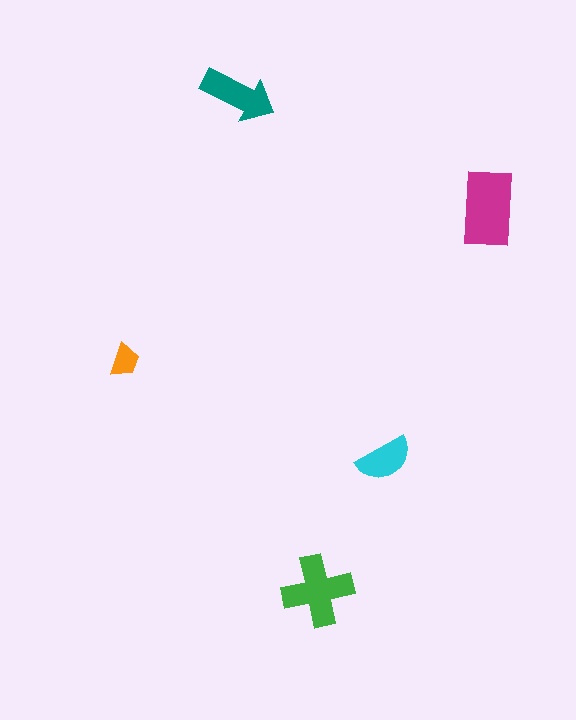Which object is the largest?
The magenta rectangle.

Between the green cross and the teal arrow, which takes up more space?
The green cross.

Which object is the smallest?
The orange trapezoid.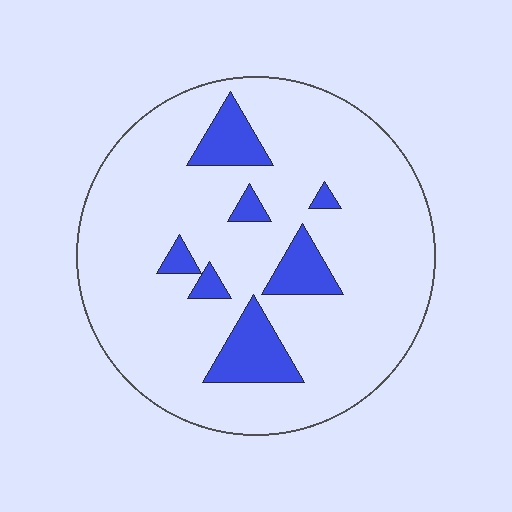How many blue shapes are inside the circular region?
7.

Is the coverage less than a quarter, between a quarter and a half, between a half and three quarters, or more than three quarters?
Less than a quarter.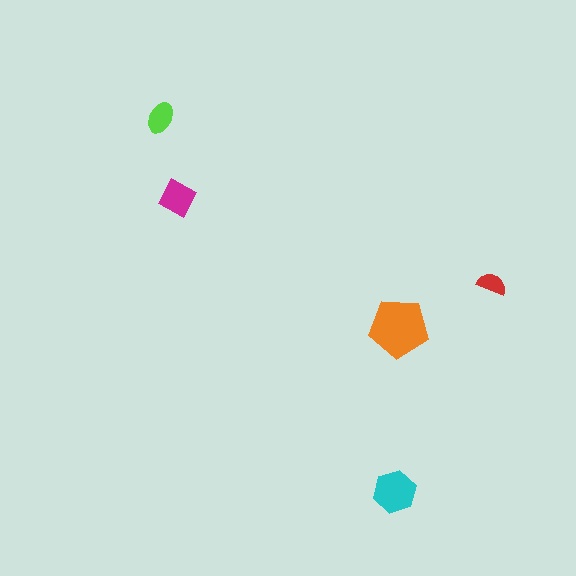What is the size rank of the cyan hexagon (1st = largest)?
2nd.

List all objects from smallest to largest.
The red semicircle, the lime ellipse, the magenta diamond, the cyan hexagon, the orange pentagon.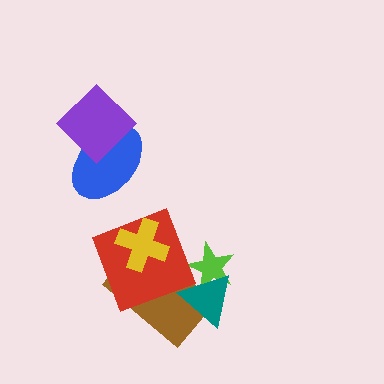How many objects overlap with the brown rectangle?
4 objects overlap with the brown rectangle.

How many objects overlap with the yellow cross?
2 objects overlap with the yellow cross.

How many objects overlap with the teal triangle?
2 objects overlap with the teal triangle.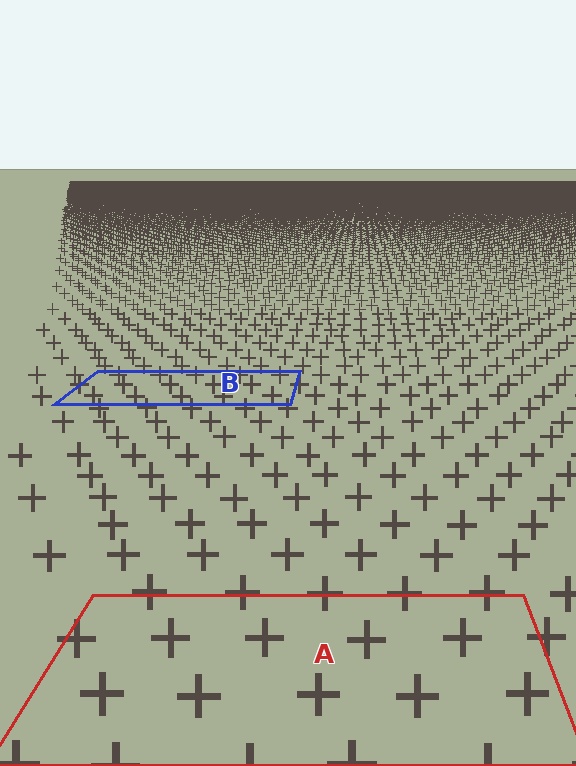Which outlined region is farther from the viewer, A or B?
Region B is farther from the viewer — the texture elements inside it appear smaller and more densely packed.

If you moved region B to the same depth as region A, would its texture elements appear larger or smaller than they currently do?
They would appear larger. At a closer depth, the same texture elements are projected at a bigger on-screen size.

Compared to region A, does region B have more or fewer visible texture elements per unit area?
Region B has more texture elements per unit area — they are packed more densely because it is farther away.